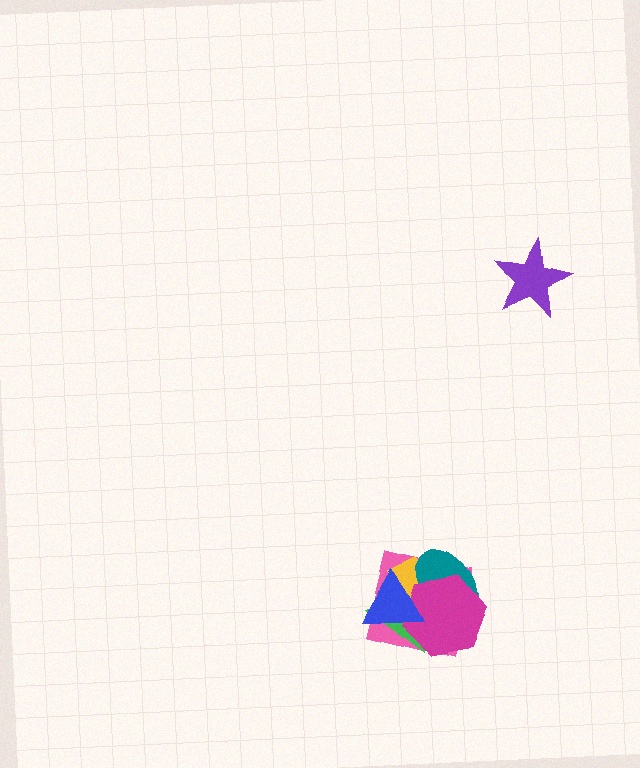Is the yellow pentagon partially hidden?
Yes, it is partially covered by another shape.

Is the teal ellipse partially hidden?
Yes, it is partially covered by another shape.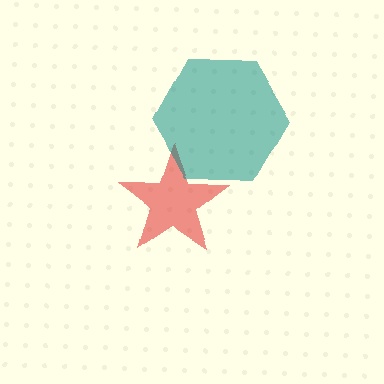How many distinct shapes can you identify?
There are 2 distinct shapes: a red star, a teal hexagon.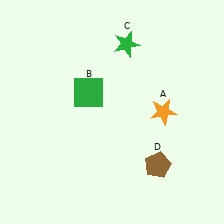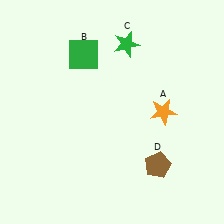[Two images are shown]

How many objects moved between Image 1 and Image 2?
1 object moved between the two images.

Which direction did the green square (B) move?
The green square (B) moved up.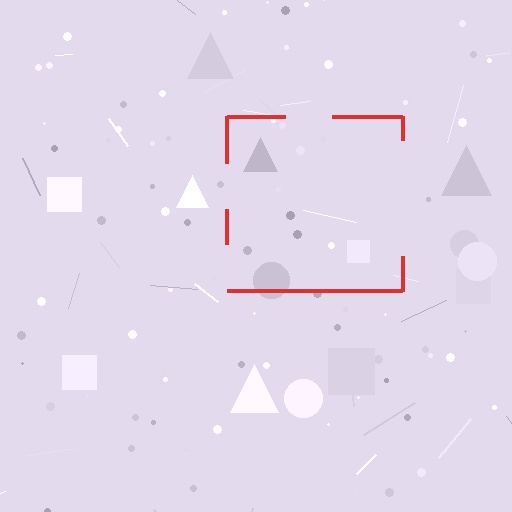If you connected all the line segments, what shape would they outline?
They would outline a square.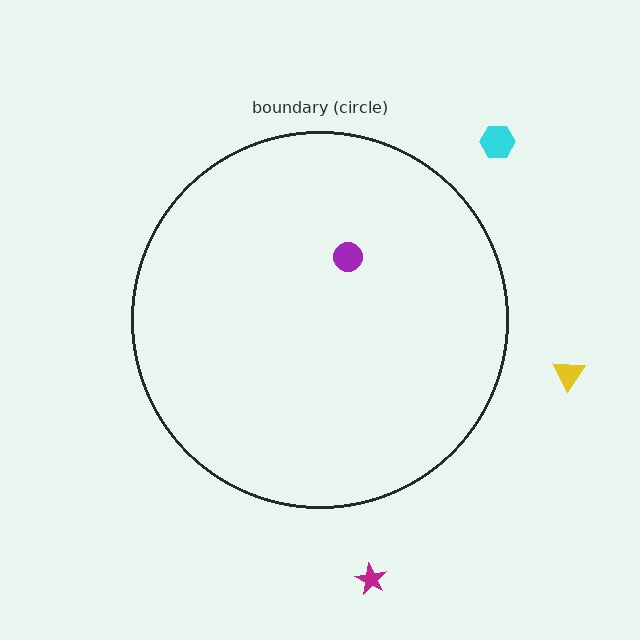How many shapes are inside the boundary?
1 inside, 3 outside.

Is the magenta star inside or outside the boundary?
Outside.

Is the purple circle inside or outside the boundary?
Inside.